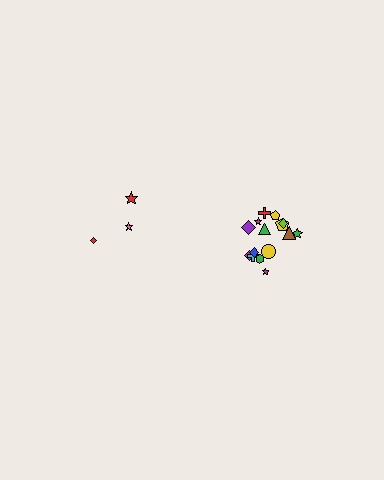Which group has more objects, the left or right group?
The right group.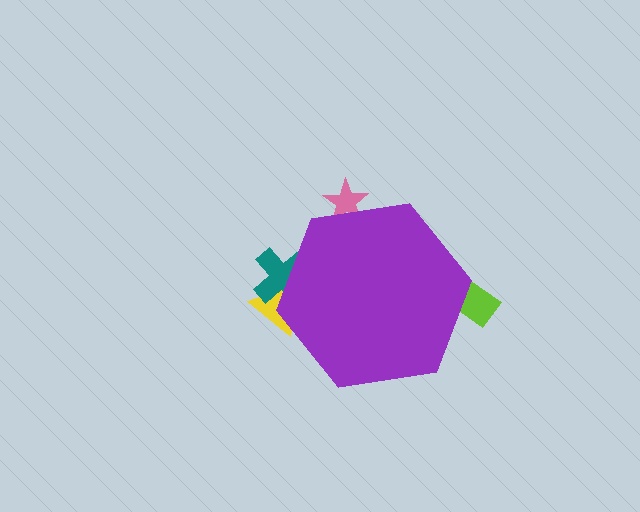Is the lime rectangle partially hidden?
Yes, the lime rectangle is partially hidden behind the purple hexagon.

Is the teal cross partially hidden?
Yes, the teal cross is partially hidden behind the purple hexagon.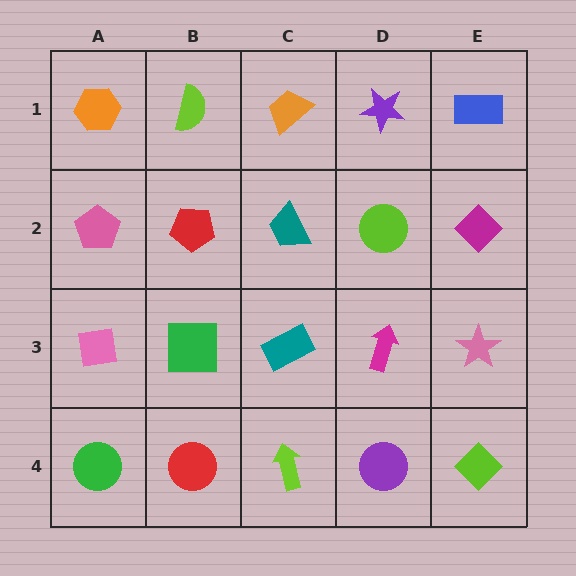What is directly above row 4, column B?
A green square.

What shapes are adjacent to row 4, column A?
A pink square (row 3, column A), a red circle (row 4, column B).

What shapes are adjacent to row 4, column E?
A pink star (row 3, column E), a purple circle (row 4, column D).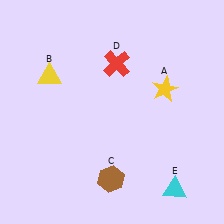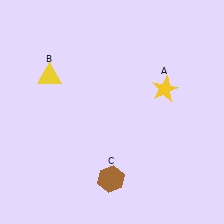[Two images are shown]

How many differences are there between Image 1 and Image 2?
There are 2 differences between the two images.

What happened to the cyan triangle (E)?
The cyan triangle (E) was removed in Image 2. It was in the bottom-right area of Image 1.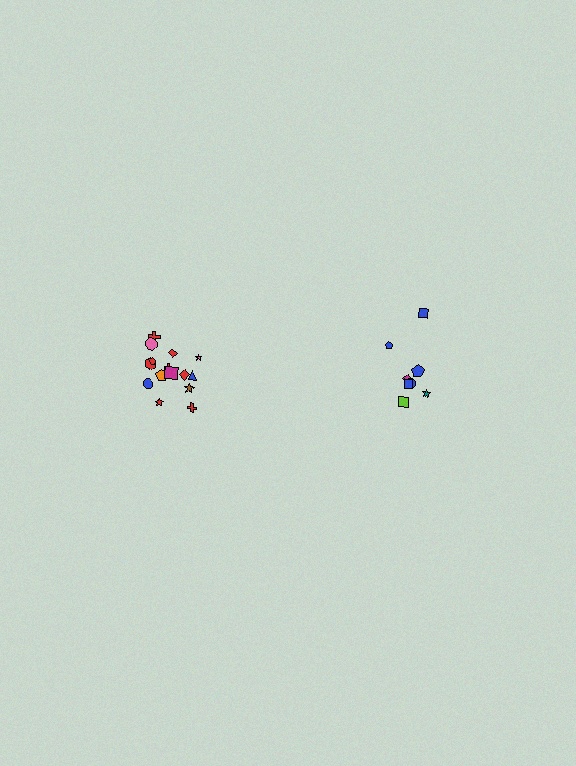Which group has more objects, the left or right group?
The left group.